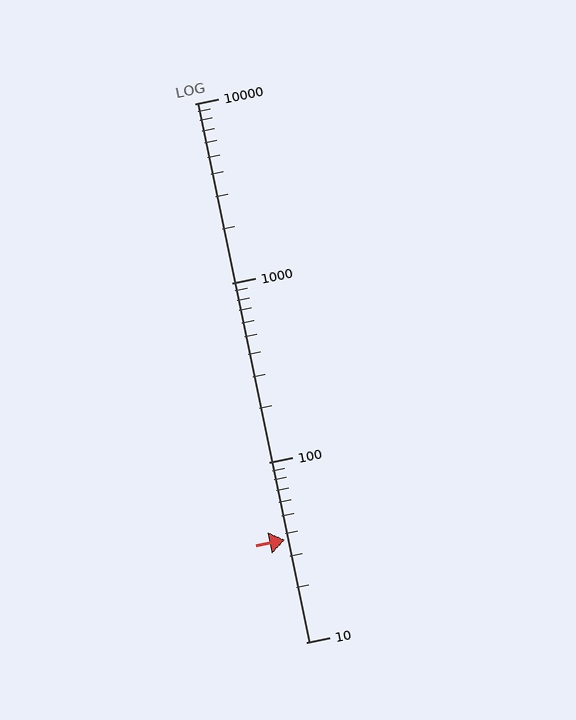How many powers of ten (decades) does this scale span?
The scale spans 3 decades, from 10 to 10000.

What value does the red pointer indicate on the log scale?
The pointer indicates approximately 37.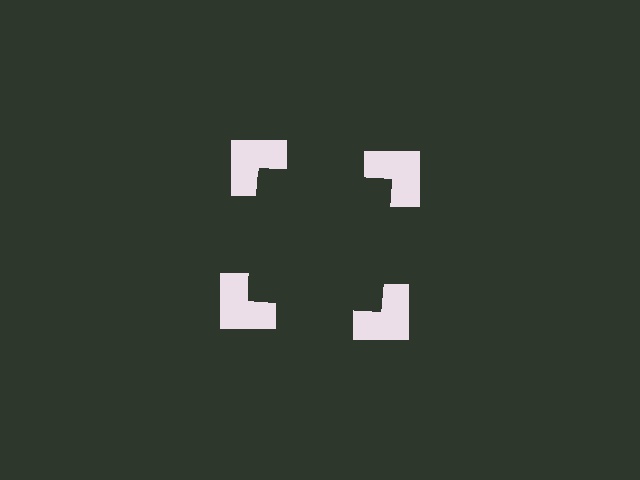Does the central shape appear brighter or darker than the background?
It typically appears slightly darker than the background, even though no actual brightness change is drawn.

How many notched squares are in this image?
There are 4 — one at each vertex of the illusory square.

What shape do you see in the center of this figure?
An illusory square — its edges are inferred from the aligned wedge cuts in the notched squares, not physically drawn.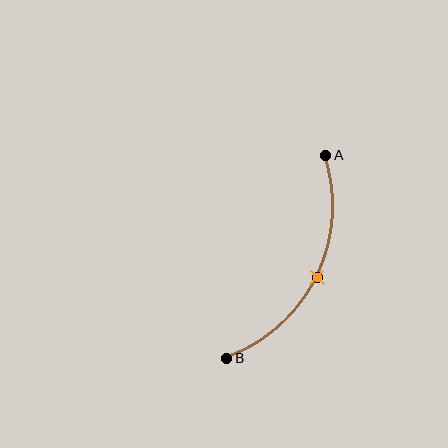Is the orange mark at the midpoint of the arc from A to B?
Yes. The orange mark lies on the arc at equal arc-length from both A and B — it is the arc midpoint.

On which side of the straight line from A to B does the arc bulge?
The arc bulges to the right of the straight line connecting A and B.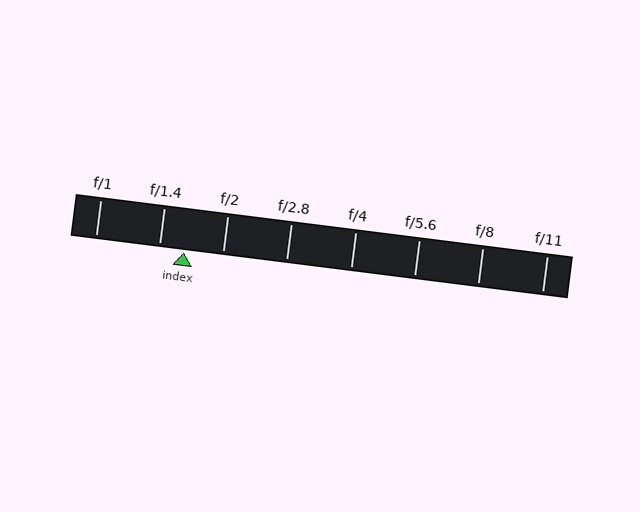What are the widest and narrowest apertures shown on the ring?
The widest aperture shown is f/1 and the narrowest is f/11.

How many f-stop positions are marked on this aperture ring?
There are 8 f-stop positions marked.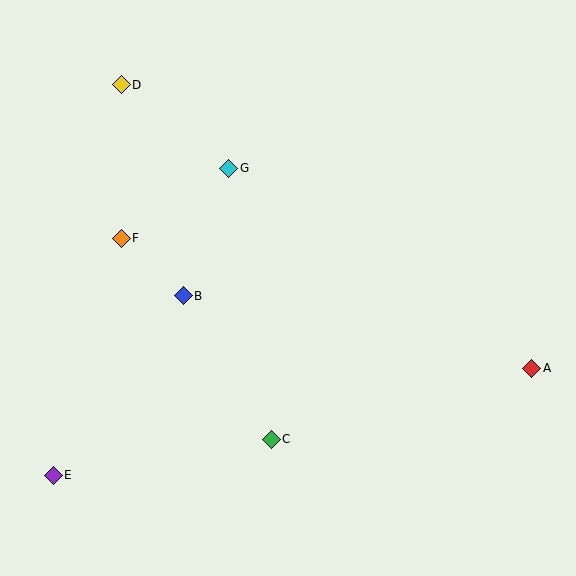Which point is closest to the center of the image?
Point B at (183, 296) is closest to the center.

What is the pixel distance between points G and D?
The distance between G and D is 136 pixels.